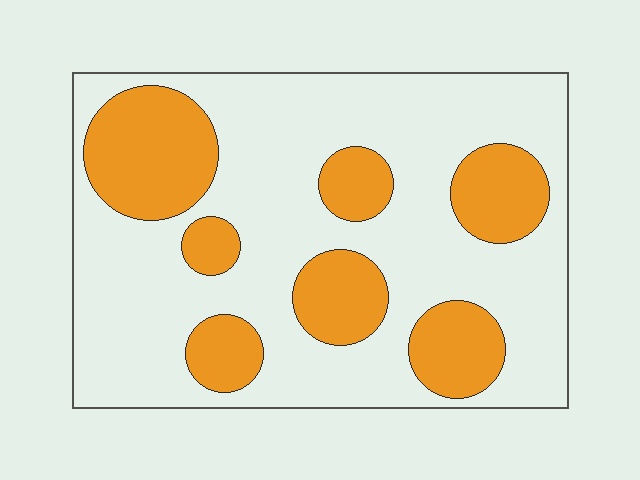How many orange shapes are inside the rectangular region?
7.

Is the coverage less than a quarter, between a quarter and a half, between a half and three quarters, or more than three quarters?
Between a quarter and a half.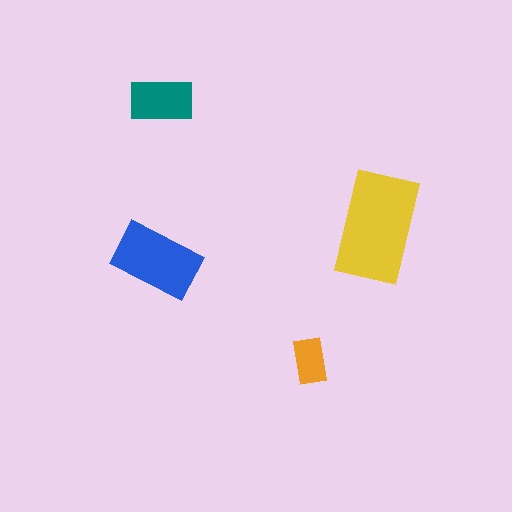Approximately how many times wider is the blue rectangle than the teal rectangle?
About 1.5 times wider.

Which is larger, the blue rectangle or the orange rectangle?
The blue one.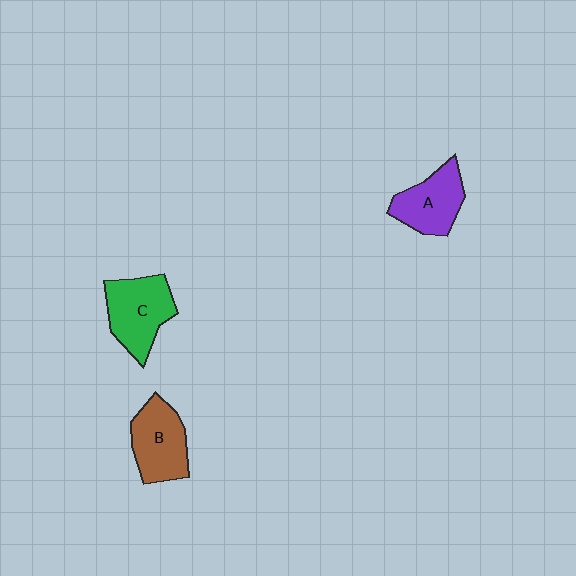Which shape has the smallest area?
Shape A (purple).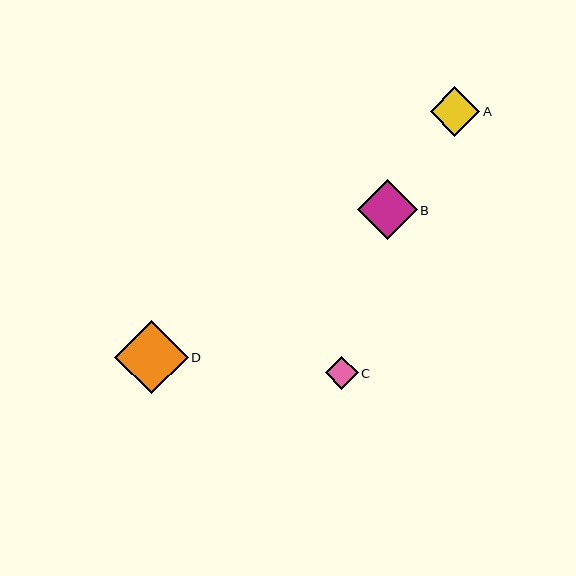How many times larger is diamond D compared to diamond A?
Diamond D is approximately 1.5 times the size of diamond A.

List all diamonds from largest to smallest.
From largest to smallest: D, B, A, C.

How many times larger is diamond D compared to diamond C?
Diamond D is approximately 2.2 times the size of diamond C.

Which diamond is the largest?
Diamond D is the largest with a size of approximately 73 pixels.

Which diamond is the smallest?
Diamond C is the smallest with a size of approximately 33 pixels.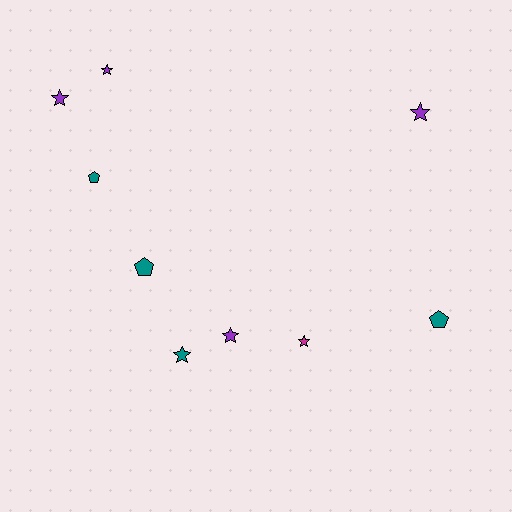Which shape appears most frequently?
Star, with 6 objects.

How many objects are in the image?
There are 9 objects.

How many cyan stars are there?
There are no cyan stars.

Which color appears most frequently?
Teal, with 4 objects.